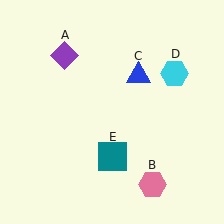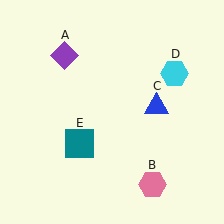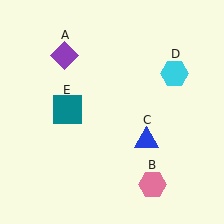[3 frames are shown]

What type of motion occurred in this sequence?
The blue triangle (object C), teal square (object E) rotated clockwise around the center of the scene.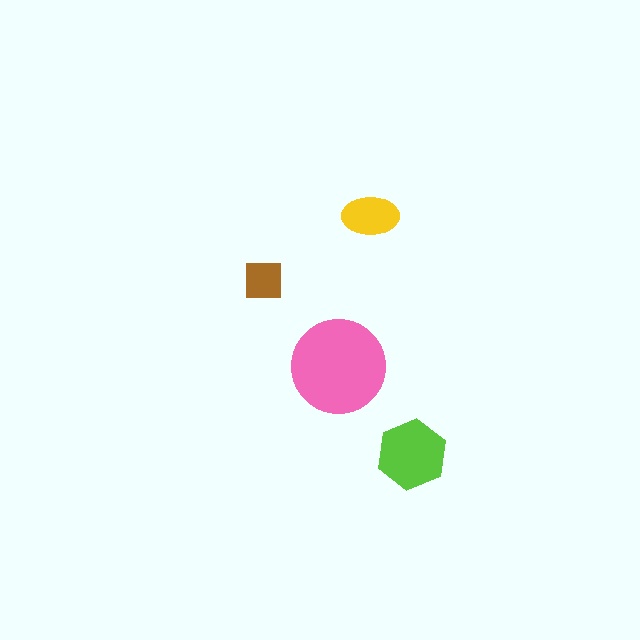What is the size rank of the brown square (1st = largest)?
4th.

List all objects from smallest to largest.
The brown square, the yellow ellipse, the lime hexagon, the pink circle.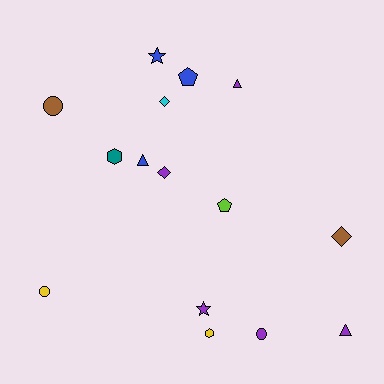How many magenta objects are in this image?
There are no magenta objects.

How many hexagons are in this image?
There are 2 hexagons.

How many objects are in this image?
There are 15 objects.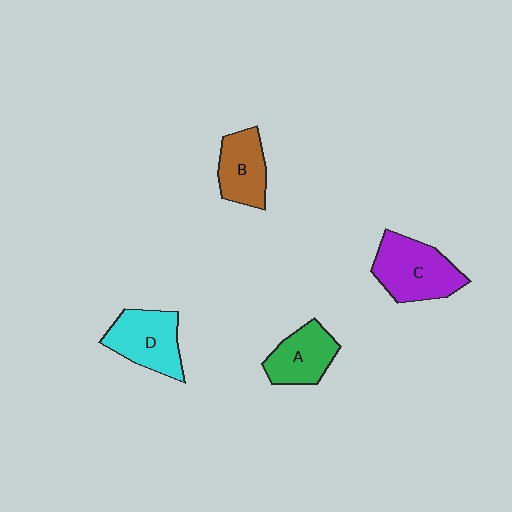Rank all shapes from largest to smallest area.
From largest to smallest: C (purple), D (cyan), A (green), B (brown).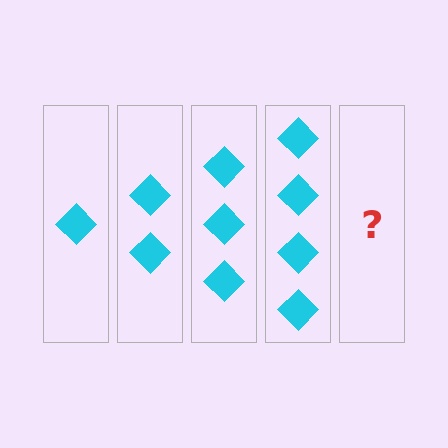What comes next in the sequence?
The next element should be 5 diamonds.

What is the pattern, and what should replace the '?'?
The pattern is that each step adds one more diamond. The '?' should be 5 diamonds.